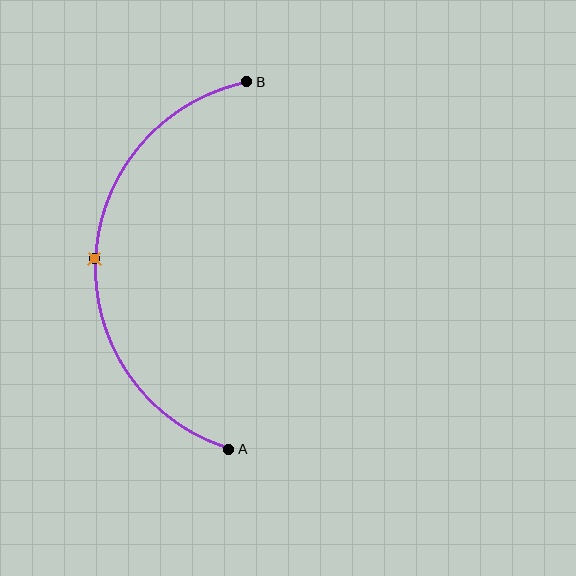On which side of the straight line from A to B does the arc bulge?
The arc bulges to the left of the straight line connecting A and B.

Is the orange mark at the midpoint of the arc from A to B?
Yes. The orange mark lies on the arc at equal arc-length from both A and B — it is the arc midpoint.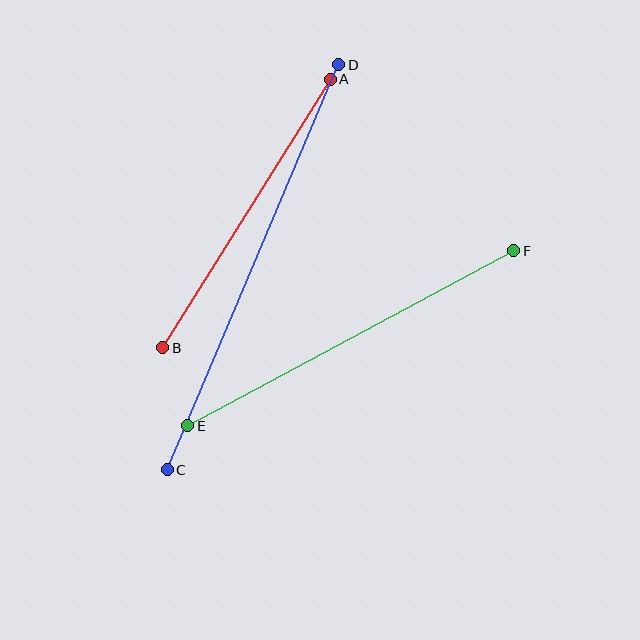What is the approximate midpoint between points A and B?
The midpoint is at approximately (247, 213) pixels.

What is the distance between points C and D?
The distance is approximately 440 pixels.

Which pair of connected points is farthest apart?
Points C and D are farthest apart.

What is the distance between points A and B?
The distance is approximately 317 pixels.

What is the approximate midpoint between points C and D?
The midpoint is at approximately (253, 267) pixels.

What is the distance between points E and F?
The distance is approximately 370 pixels.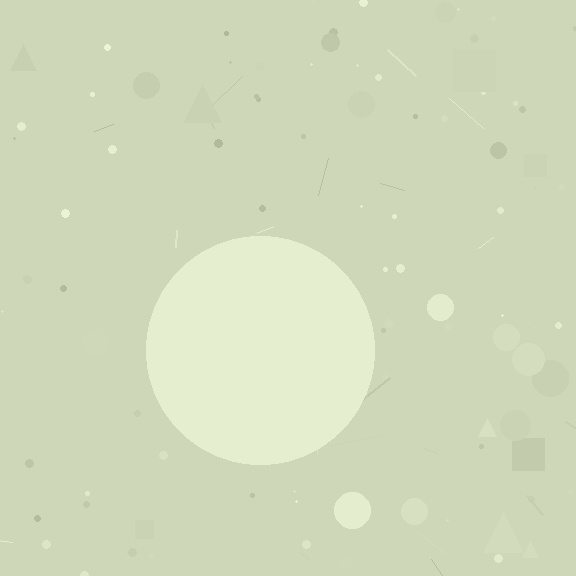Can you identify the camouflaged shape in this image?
The camouflaged shape is a circle.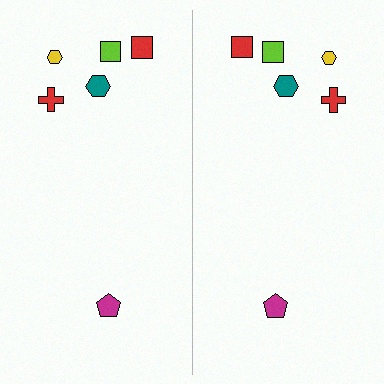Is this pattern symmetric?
Yes, this pattern has bilateral (reflection) symmetry.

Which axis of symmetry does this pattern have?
The pattern has a vertical axis of symmetry running through the center of the image.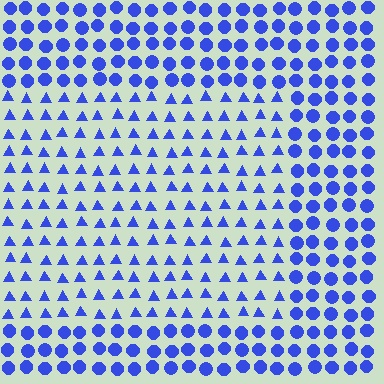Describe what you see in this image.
The image is filled with small blue elements arranged in a uniform grid. A rectangle-shaped region contains triangles, while the surrounding area contains circles. The boundary is defined purely by the change in element shape.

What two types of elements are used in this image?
The image uses triangles inside the rectangle region and circles outside it.